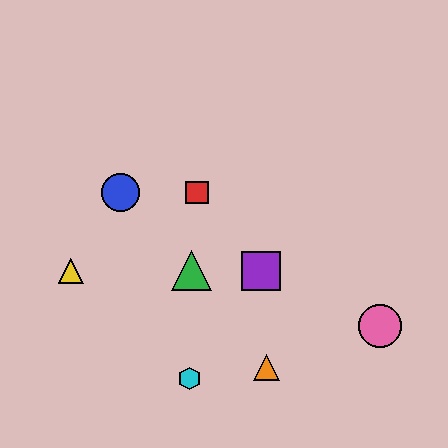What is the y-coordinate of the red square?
The red square is at y≈193.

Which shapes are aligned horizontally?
The green triangle, the yellow triangle, the purple square are aligned horizontally.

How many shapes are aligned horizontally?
3 shapes (the green triangle, the yellow triangle, the purple square) are aligned horizontally.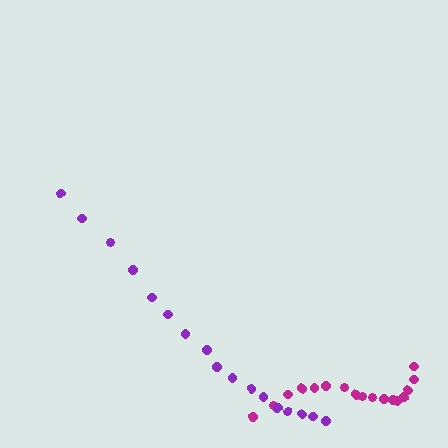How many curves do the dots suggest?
There are 2 distinct paths.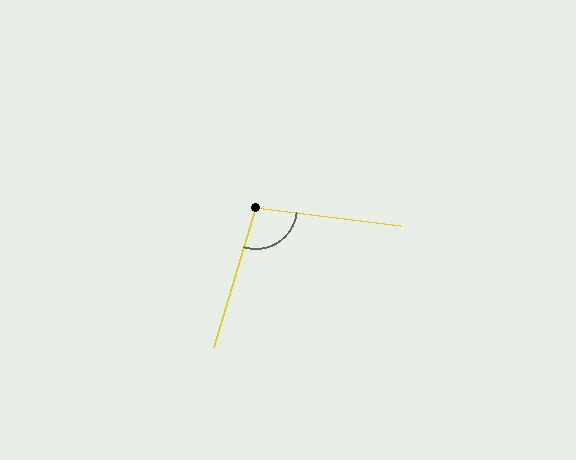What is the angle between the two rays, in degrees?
Approximately 100 degrees.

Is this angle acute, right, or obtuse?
It is obtuse.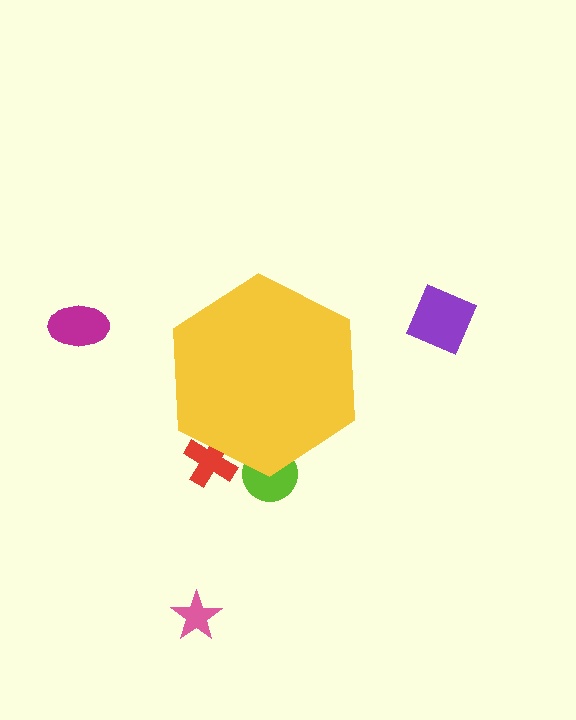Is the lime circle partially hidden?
Yes, the lime circle is partially hidden behind the yellow hexagon.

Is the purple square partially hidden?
No, the purple square is fully visible.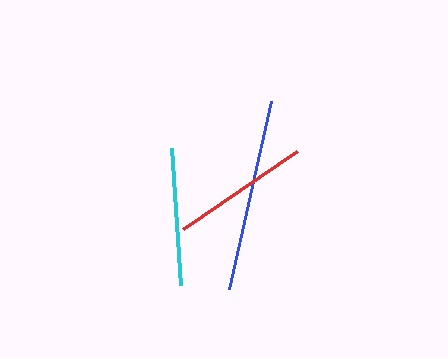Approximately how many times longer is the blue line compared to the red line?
The blue line is approximately 1.4 times the length of the red line.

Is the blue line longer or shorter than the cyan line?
The blue line is longer than the cyan line.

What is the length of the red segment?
The red segment is approximately 138 pixels long.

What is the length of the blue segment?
The blue segment is approximately 192 pixels long.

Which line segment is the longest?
The blue line is the longest at approximately 192 pixels.